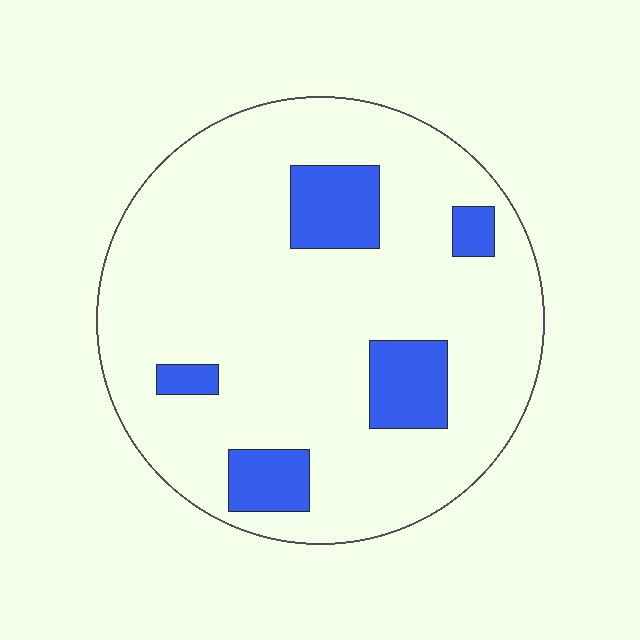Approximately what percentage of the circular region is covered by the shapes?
Approximately 15%.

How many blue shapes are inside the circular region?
5.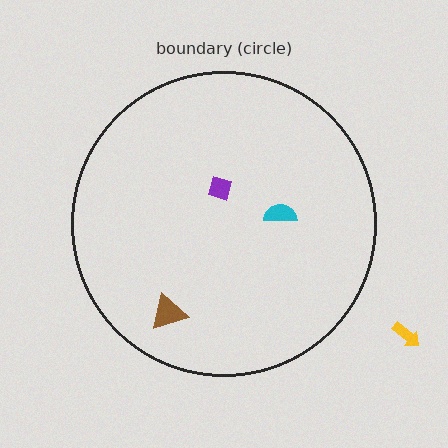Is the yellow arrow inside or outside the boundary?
Outside.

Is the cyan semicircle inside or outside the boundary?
Inside.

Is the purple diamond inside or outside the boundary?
Inside.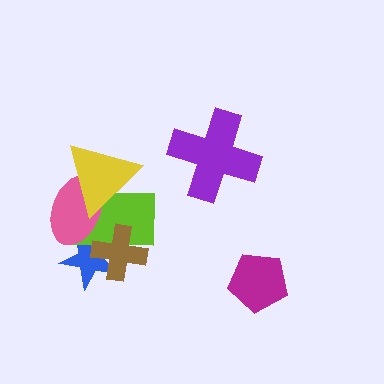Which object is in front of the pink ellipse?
The yellow triangle is in front of the pink ellipse.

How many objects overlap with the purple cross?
0 objects overlap with the purple cross.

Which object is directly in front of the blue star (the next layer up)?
The lime rectangle is directly in front of the blue star.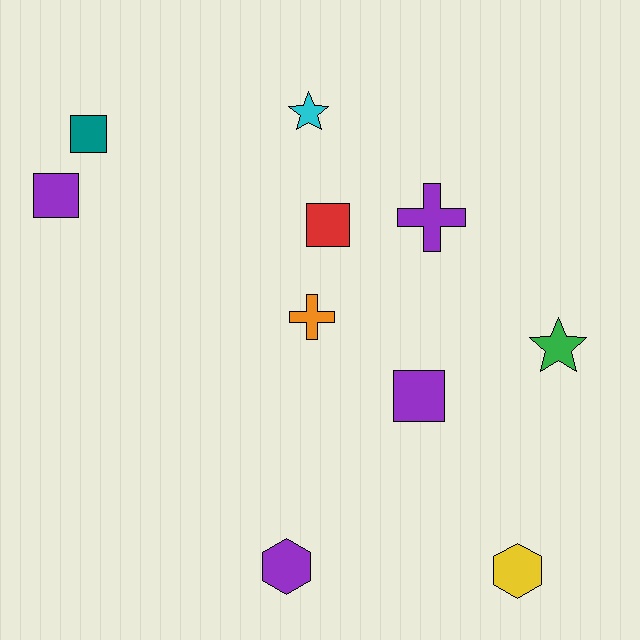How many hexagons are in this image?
There are 2 hexagons.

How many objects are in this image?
There are 10 objects.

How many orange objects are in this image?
There is 1 orange object.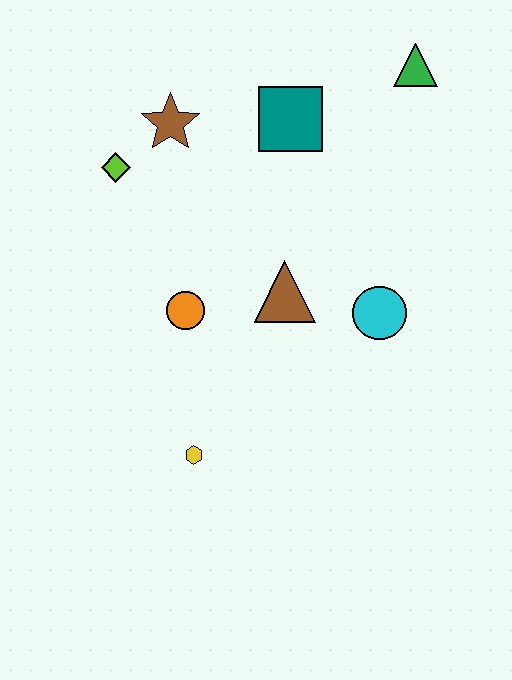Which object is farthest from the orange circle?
The green triangle is farthest from the orange circle.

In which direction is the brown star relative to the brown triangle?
The brown star is above the brown triangle.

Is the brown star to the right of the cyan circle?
No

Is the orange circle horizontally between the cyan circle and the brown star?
Yes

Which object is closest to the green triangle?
The teal square is closest to the green triangle.